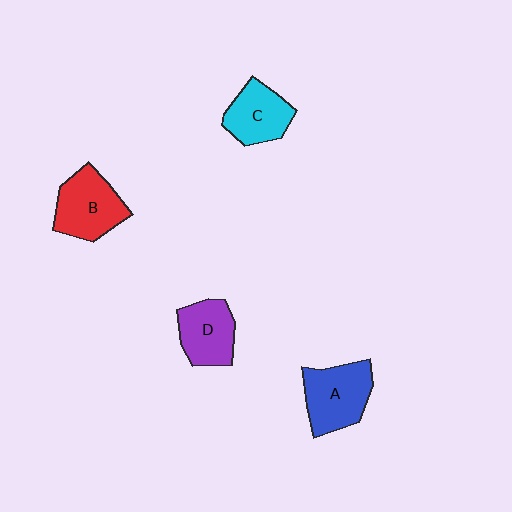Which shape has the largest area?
Shape A (blue).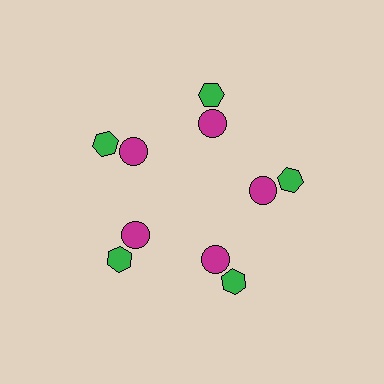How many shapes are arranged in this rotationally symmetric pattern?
There are 10 shapes, arranged in 5 groups of 2.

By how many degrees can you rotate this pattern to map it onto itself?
The pattern maps onto itself every 72 degrees of rotation.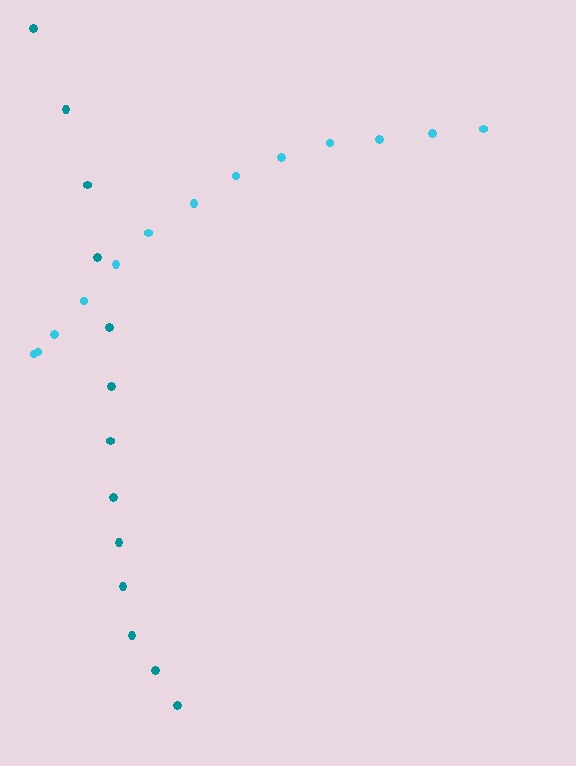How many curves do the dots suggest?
There are 2 distinct paths.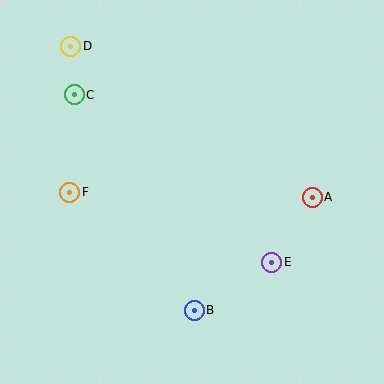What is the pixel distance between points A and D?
The distance between A and D is 285 pixels.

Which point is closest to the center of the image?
Point E at (272, 262) is closest to the center.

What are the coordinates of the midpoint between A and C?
The midpoint between A and C is at (193, 146).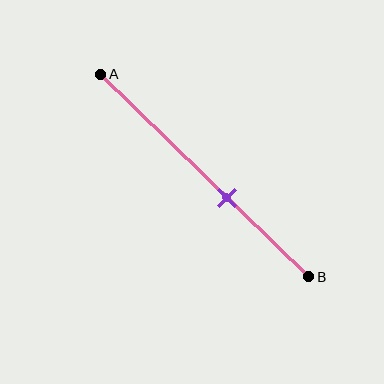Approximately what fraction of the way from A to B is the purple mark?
The purple mark is approximately 60% of the way from A to B.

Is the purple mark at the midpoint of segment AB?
No, the mark is at about 60% from A, not at the 50% midpoint.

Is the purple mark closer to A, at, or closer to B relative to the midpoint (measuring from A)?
The purple mark is closer to point B than the midpoint of segment AB.